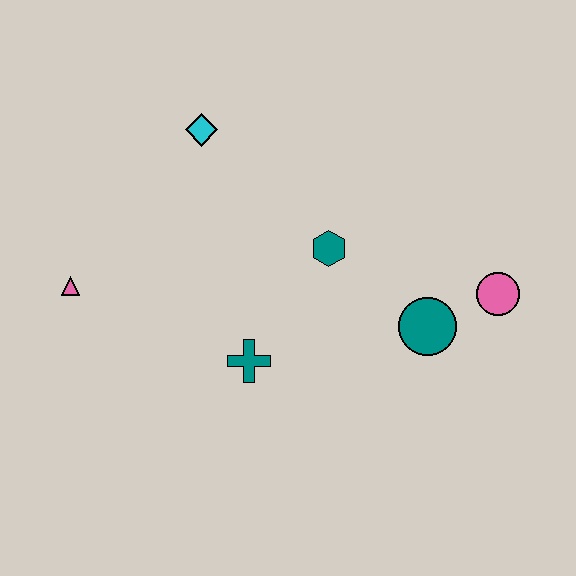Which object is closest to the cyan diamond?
The teal hexagon is closest to the cyan diamond.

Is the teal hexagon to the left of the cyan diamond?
No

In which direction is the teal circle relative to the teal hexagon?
The teal circle is to the right of the teal hexagon.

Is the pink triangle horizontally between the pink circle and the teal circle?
No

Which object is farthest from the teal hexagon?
The pink triangle is farthest from the teal hexagon.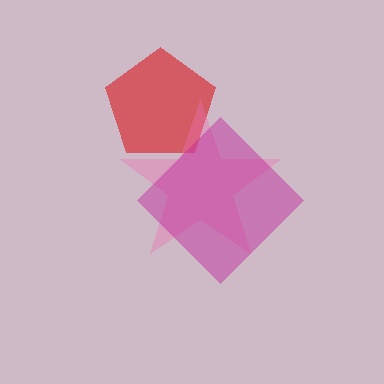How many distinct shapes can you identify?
There are 3 distinct shapes: a red pentagon, a pink star, a magenta diamond.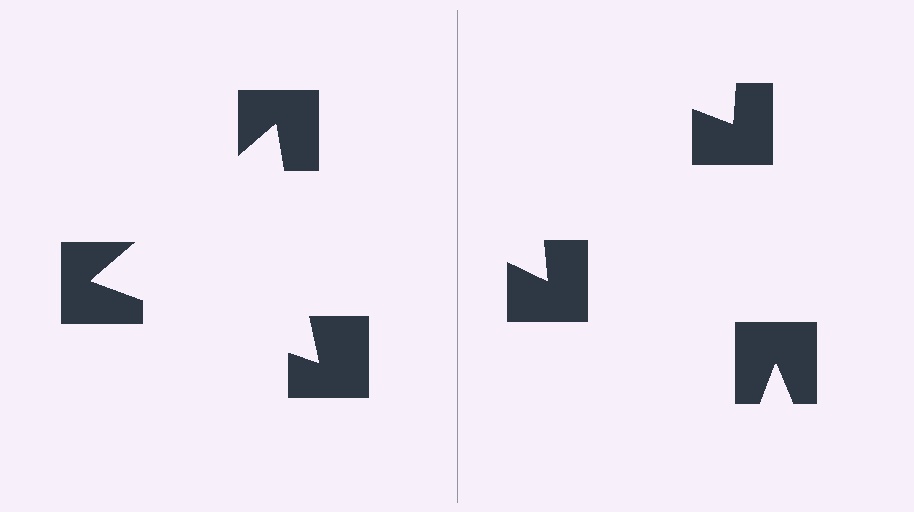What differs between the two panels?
The notched squares are positioned identically on both sides; only the wedge orientations differ. On the left they align to a triangle; on the right they are misaligned.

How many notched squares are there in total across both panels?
6 — 3 on each side.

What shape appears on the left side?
An illusory triangle.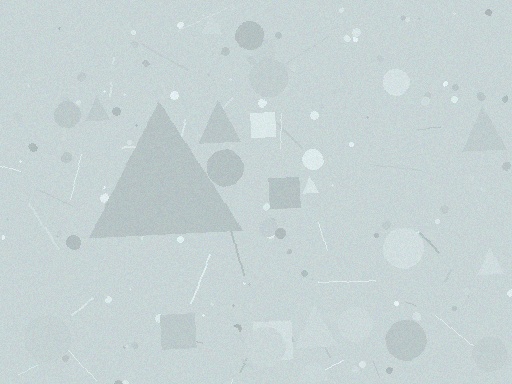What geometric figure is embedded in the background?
A triangle is embedded in the background.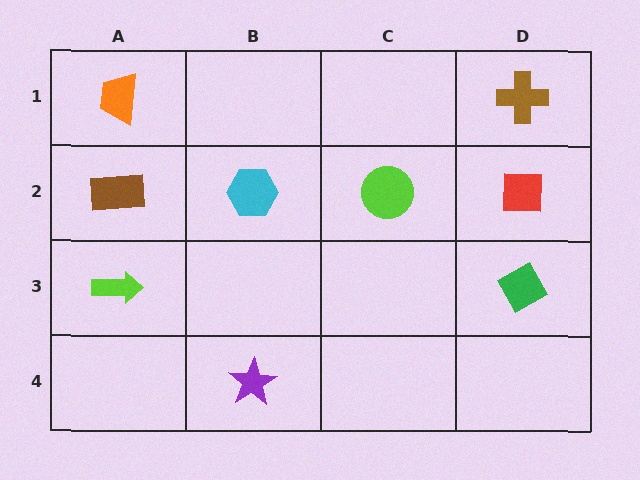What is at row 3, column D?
A green diamond.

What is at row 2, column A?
A brown rectangle.